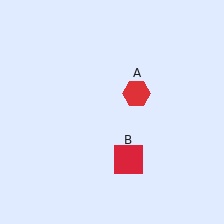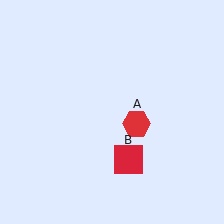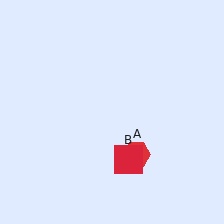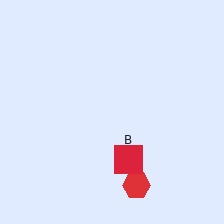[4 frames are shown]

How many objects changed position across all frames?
1 object changed position: red hexagon (object A).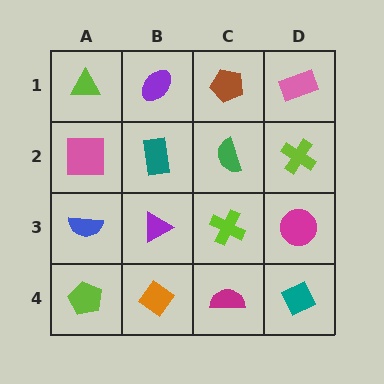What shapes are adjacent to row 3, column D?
A lime cross (row 2, column D), a teal diamond (row 4, column D), a lime cross (row 3, column C).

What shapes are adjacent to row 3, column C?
A green semicircle (row 2, column C), a magenta semicircle (row 4, column C), a purple triangle (row 3, column B), a magenta circle (row 3, column D).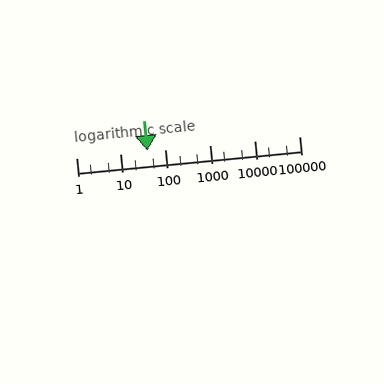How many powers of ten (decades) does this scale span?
The scale spans 5 decades, from 1 to 100000.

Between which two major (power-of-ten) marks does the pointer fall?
The pointer is between 10 and 100.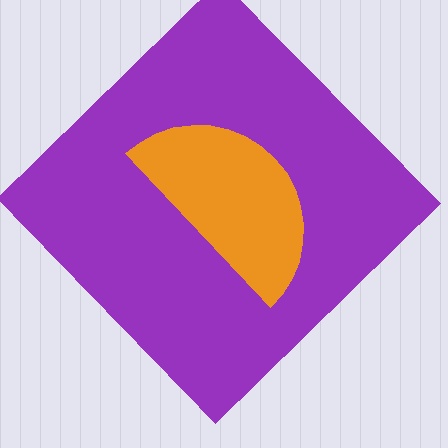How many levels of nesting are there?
2.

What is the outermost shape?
The purple diamond.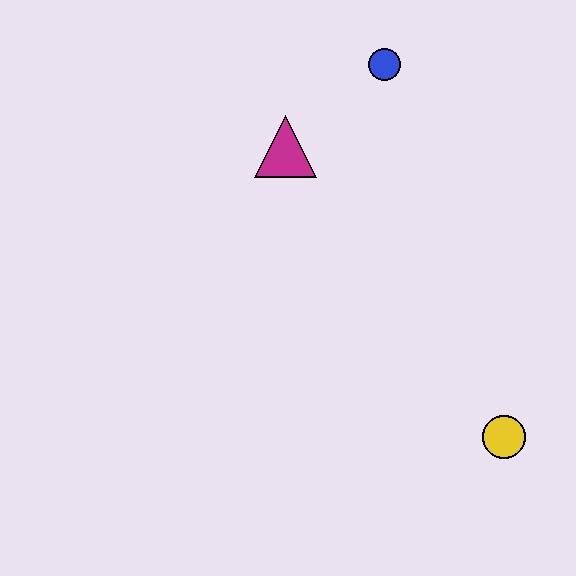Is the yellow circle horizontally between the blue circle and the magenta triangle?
No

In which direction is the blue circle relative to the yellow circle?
The blue circle is above the yellow circle.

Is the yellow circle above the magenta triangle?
No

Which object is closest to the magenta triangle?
The blue circle is closest to the magenta triangle.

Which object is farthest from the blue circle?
The yellow circle is farthest from the blue circle.